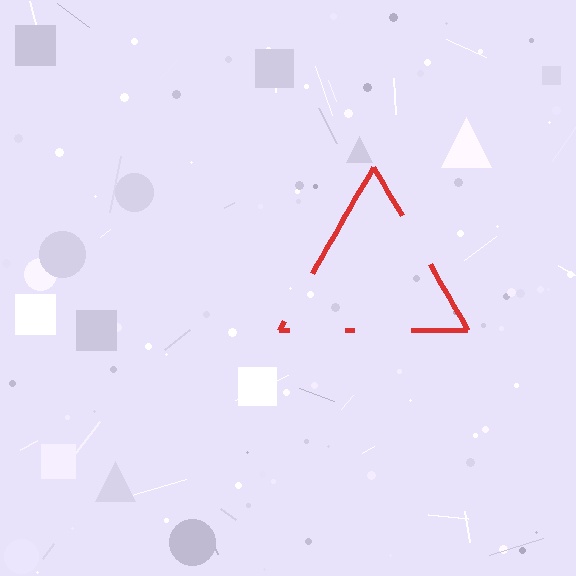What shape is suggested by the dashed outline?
The dashed outline suggests a triangle.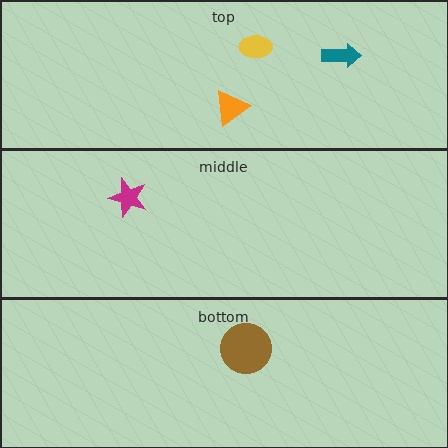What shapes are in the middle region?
The magenta star.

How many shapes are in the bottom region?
1.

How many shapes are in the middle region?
1.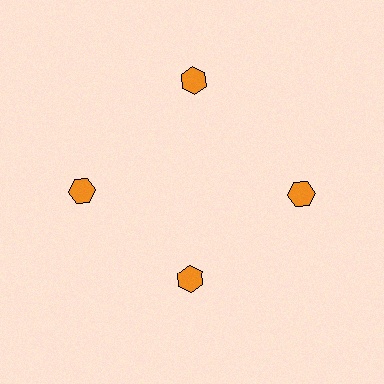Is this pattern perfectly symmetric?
No. The 4 orange hexagons are arranged in a ring, but one element near the 6 o'clock position is pulled inward toward the center, breaking the 4-fold rotational symmetry.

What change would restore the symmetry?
The symmetry would be restored by moving it outward, back onto the ring so that all 4 hexagons sit at equal angles and equal distance from the center.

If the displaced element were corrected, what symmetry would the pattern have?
It would have 4-fold rotational symmetry — the pattern would map onto itself every 90 degrees.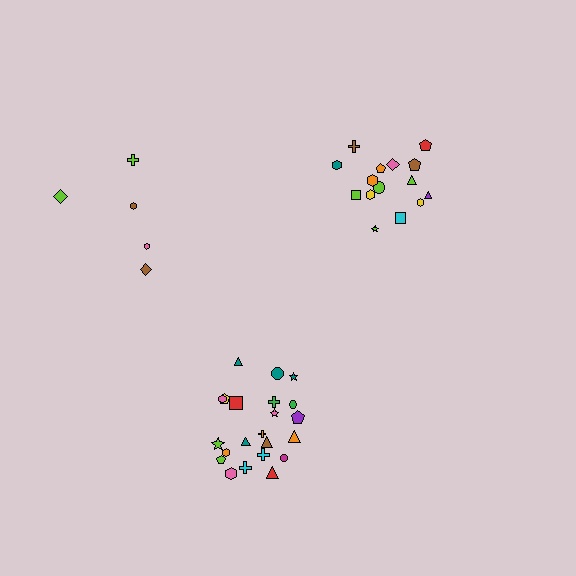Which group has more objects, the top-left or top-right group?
The top-right group.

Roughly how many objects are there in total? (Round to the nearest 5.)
Roughly 40 objects in total.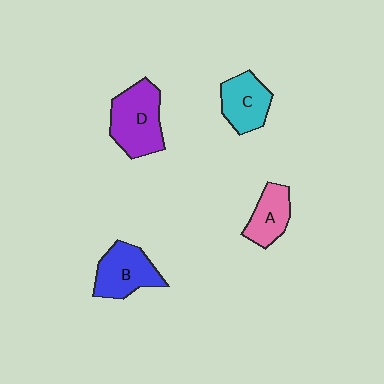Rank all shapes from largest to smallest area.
From largest to smallest: D (purple), B (blue), C (cyan), A (pink).